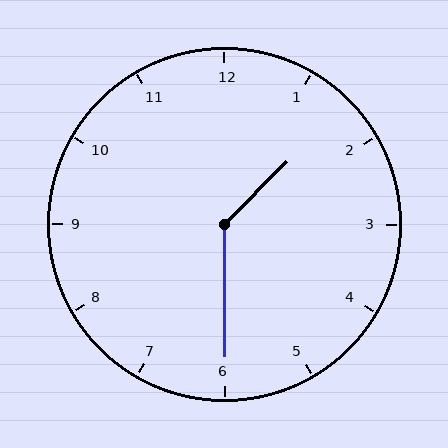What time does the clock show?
1:30.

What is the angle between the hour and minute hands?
Approximately 135 degrees.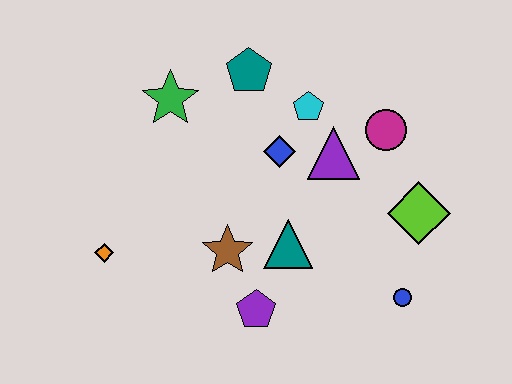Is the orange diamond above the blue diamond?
No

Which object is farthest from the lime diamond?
The orange diamond is farthest from the lime diamond.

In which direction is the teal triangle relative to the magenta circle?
The teal triangle is below the magenta circle.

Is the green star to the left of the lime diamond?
Yes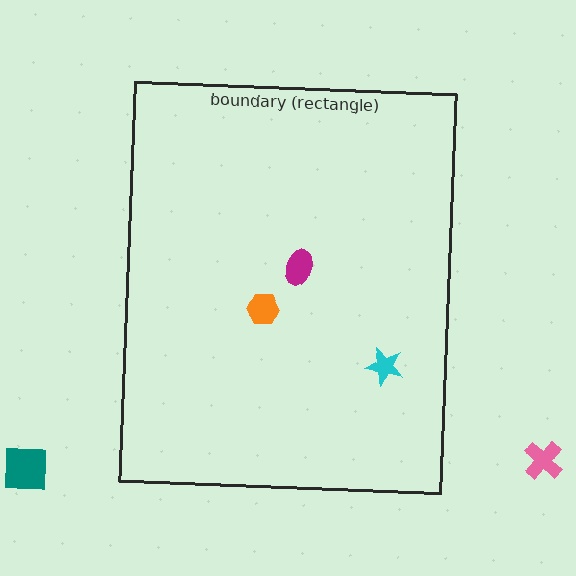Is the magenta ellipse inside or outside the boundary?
Inside.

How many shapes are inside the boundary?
3 inside, 2 outside.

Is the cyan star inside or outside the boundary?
Inside.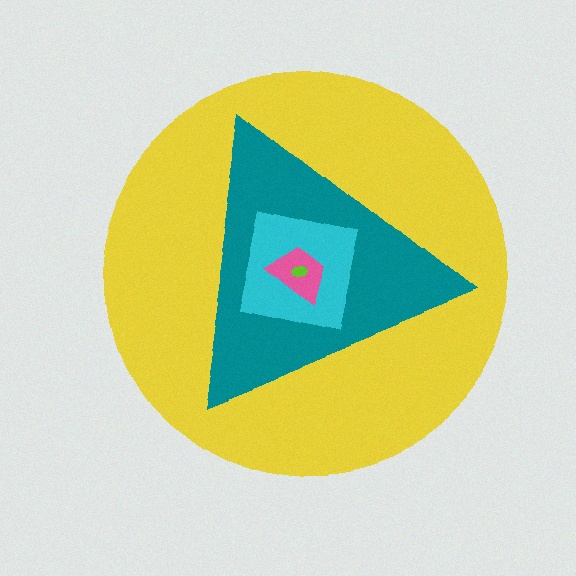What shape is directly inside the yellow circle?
The teal triangle.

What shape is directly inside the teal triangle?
The cyan square.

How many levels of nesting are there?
5.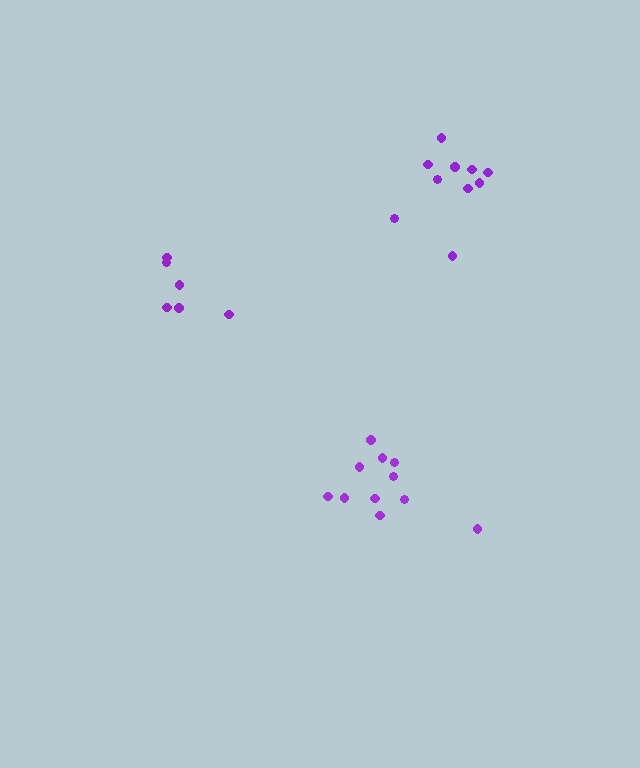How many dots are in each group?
Group 1: 11 dots, Group 2: 6 dots, Group 3: 10 dots (27 total).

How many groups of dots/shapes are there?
There are 3 groups.